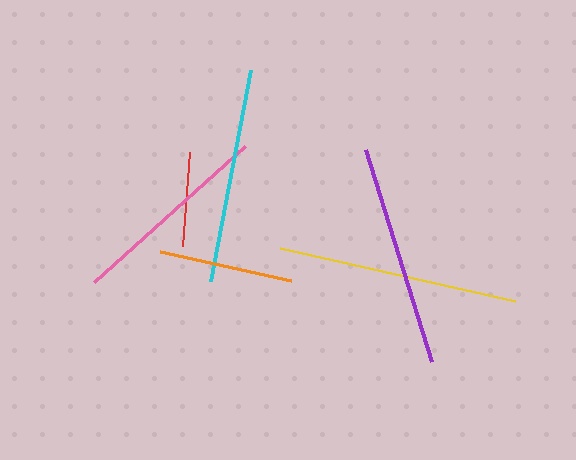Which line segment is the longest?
The yellow line is the longest at approximately 241 pixels.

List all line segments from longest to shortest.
From longest to shortest: yellow, purple, cyan, pink, orange, red.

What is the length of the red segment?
The red segment is approximately 95 pixels long.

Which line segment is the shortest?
The red line is the shortest at approximately 95 pixels.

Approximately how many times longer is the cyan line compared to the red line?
The cyan line is approximately 2.3 times the length of the red line.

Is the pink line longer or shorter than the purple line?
The purple line is longer than the pink line.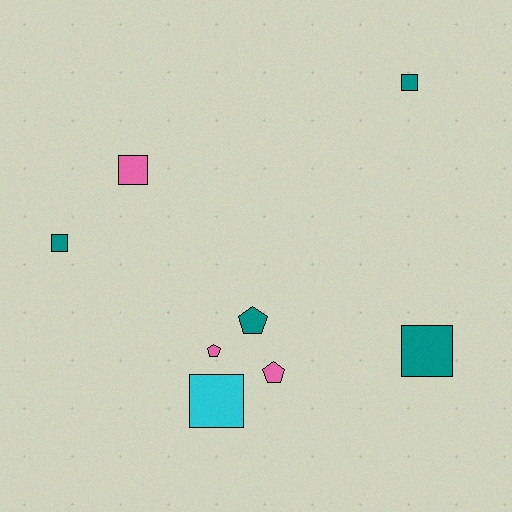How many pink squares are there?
There is 1 pink square.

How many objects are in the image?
There are 8 objects.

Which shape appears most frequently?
Square, with 5 objects.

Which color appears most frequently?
Teal, with 4 objects.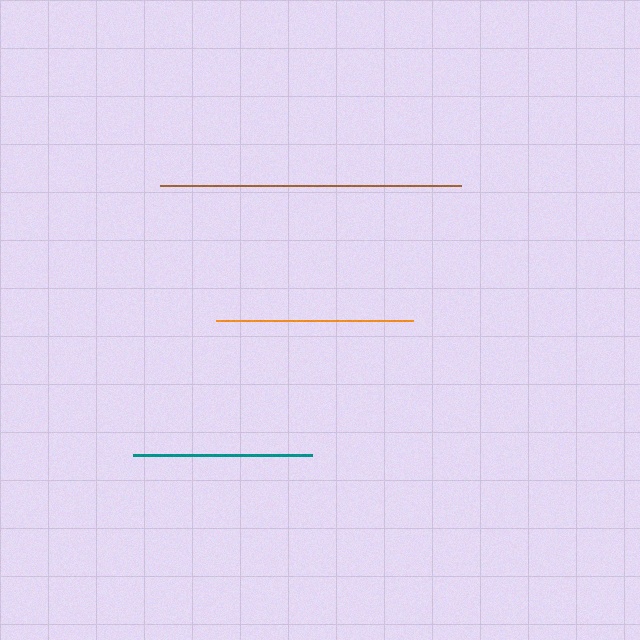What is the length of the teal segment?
The teal segment is approximately 178 pixels long.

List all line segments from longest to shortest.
From longest to shortest: brown, orange, teal.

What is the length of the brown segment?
The brown segment is approximately 301 pixels long.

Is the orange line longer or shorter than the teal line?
The orange line is longer than the teal line.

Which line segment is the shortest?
The teal line is the shortest at approximately 178 pixels.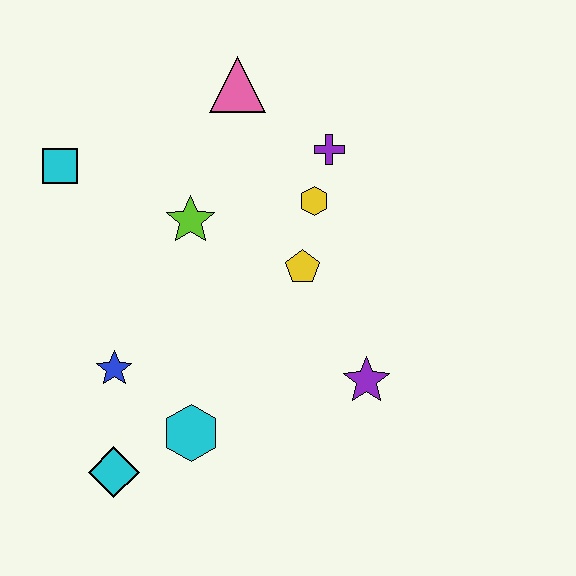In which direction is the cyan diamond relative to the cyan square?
The cyan diamond is below the cyan square.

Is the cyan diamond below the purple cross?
Yes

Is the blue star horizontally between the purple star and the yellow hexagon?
No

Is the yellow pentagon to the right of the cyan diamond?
Yes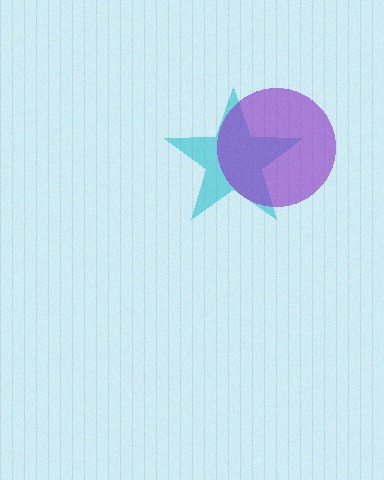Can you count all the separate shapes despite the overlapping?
Yes, there are 2 separate shapes.